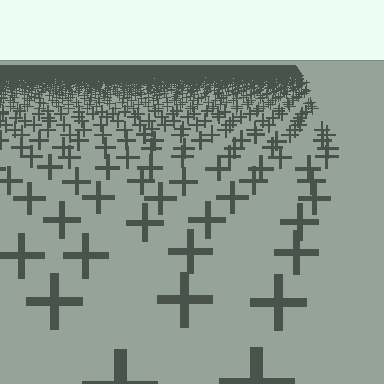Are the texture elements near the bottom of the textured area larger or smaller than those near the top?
Larger. Near the bottom, elements are closer to the viewer and appear at a bigger on-screen size.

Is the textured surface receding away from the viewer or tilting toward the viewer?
The surface is receding away from the viewer. Texture elements get smaller and denser toward the top.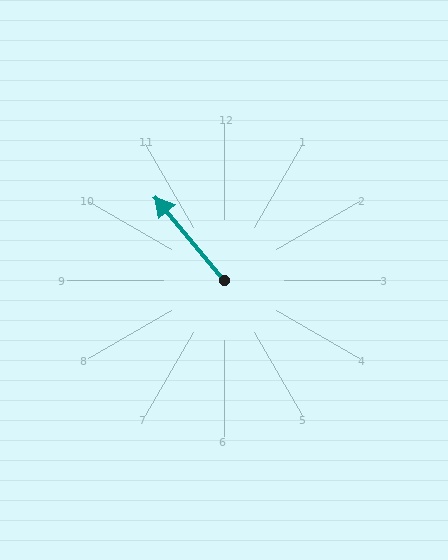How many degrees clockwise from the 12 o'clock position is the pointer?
Approximately 320 degrees.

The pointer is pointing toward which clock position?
Roughly 11 o'clock.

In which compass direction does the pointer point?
Northwest.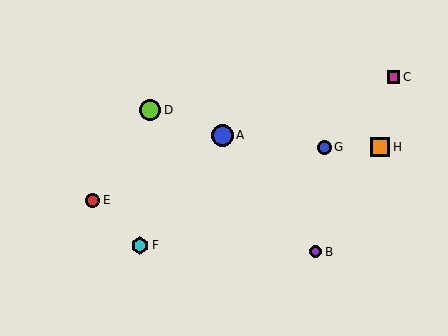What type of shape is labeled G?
Shape G is a blue circle.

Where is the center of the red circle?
The center of the red circle is at (93, 200).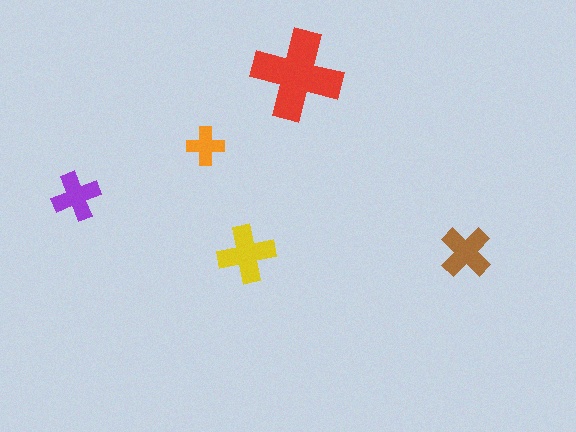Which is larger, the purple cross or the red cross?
The red one.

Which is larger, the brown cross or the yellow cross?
The yellow one.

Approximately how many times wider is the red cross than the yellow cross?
About 1.5 times wider.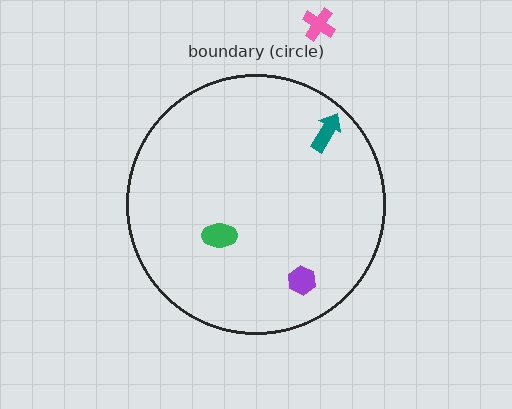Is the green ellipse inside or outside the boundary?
Inside.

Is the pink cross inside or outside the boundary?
Outside.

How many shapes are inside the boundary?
3 inside, 1 outside.